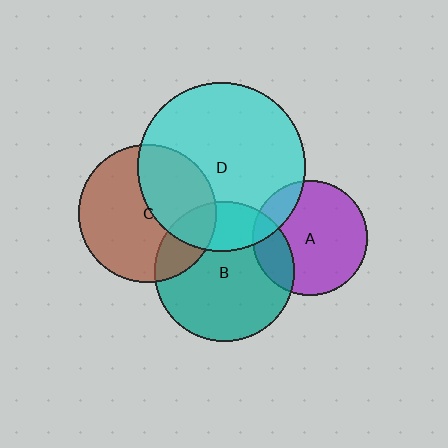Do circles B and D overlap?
Yes.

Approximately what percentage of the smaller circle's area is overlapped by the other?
Approximately 25%.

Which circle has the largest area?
Circle D (cyan).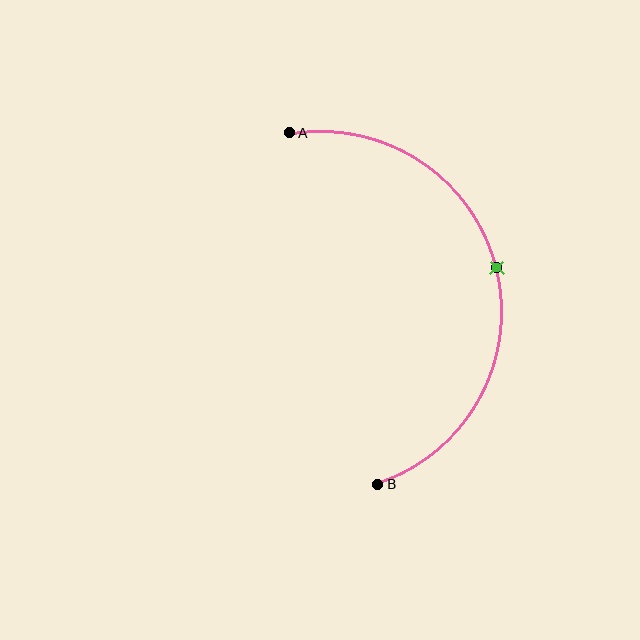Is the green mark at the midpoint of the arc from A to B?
Yes. The green mark lies on the arc at equal arc-length from both A and B — it is the arc midpoint.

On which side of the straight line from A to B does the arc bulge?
The arc bulges to the right of the straight line connecting A and B.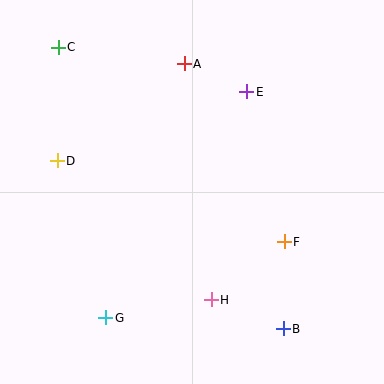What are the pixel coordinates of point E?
Point E is at (247, 92).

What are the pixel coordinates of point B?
Point B is at (283, 329).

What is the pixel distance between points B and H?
The distance between B and H is 78 pixels.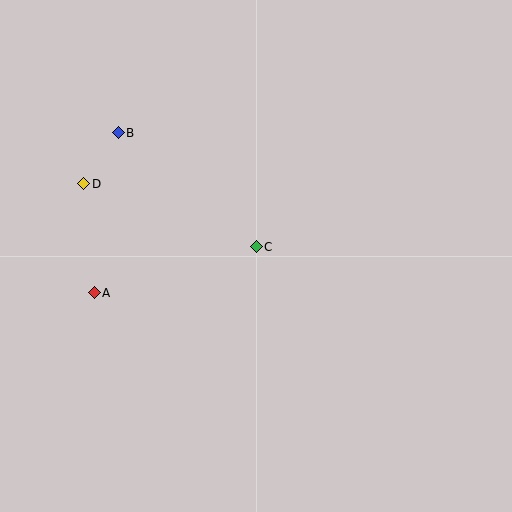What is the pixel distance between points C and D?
The distance between C and D is 184 pixels.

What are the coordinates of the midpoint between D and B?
The midpoint between D and B is at (101, 158).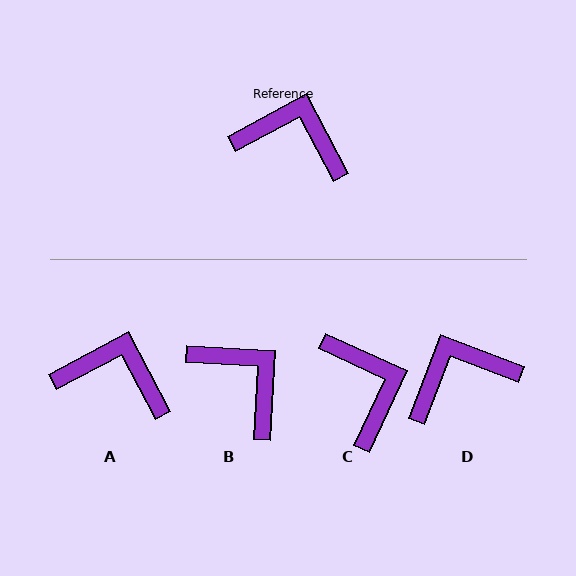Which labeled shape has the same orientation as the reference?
A.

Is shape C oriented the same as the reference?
No, it is off by about 53 degrees.